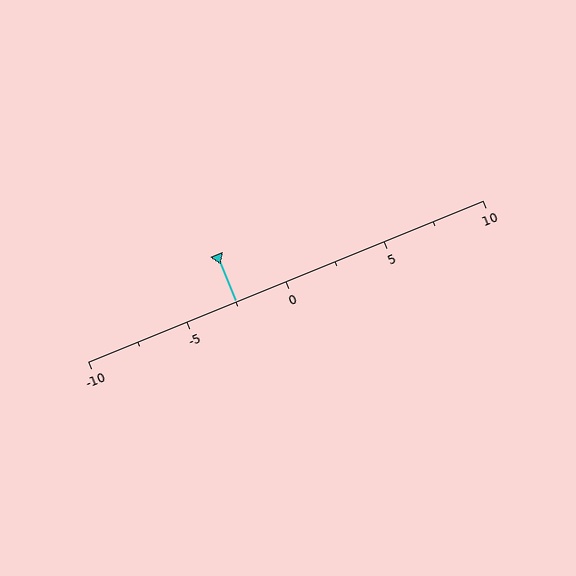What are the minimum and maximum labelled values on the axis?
The axis runs from -10 to 10.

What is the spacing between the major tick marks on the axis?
The major ticks are spaced 5 apart.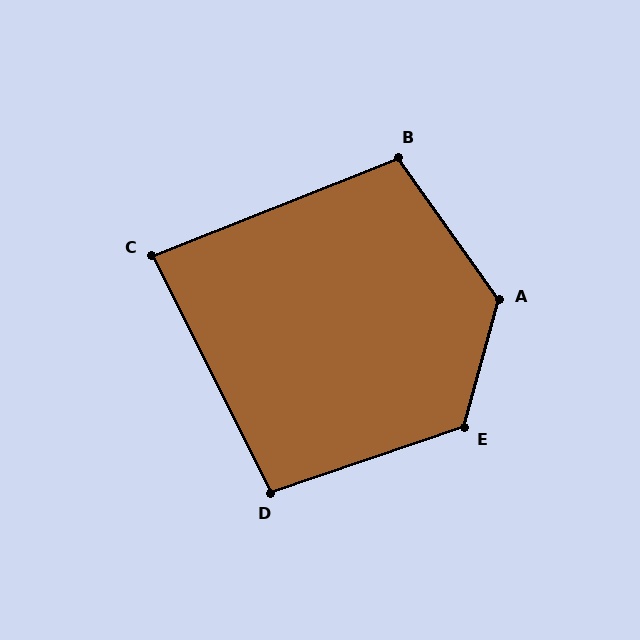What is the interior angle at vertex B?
Approximately 104 degrees (obtuse).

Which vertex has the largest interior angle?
A, at approximately 130 degrees.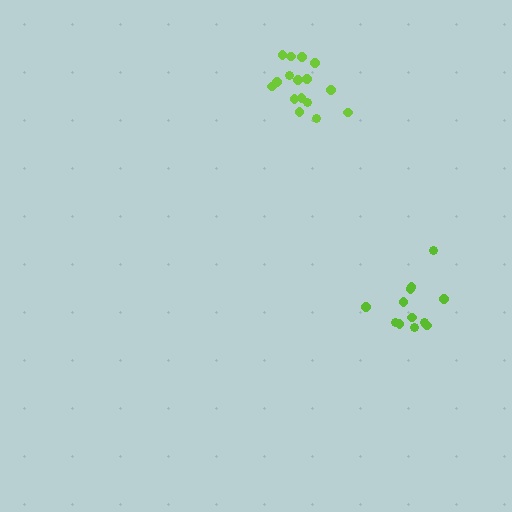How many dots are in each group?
Group 1: 12 dots, Group 2: 16 dots (28 total).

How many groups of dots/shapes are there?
There are 2 groups.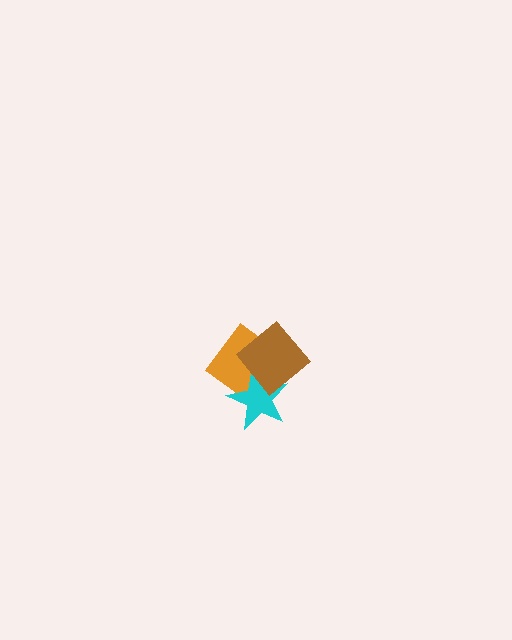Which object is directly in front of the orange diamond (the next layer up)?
The cyan star is directly in front of the orange diamond.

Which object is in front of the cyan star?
The brown diamond is in front of the cyan star.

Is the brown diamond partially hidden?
No, no other shape covers it.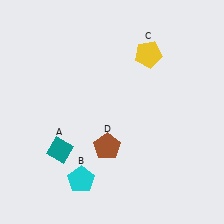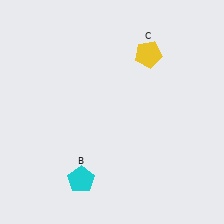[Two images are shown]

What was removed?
The teal diamond (A), the brown pentagon (D) were removed in Image 2.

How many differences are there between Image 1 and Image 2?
There are 2 differences between the two images.